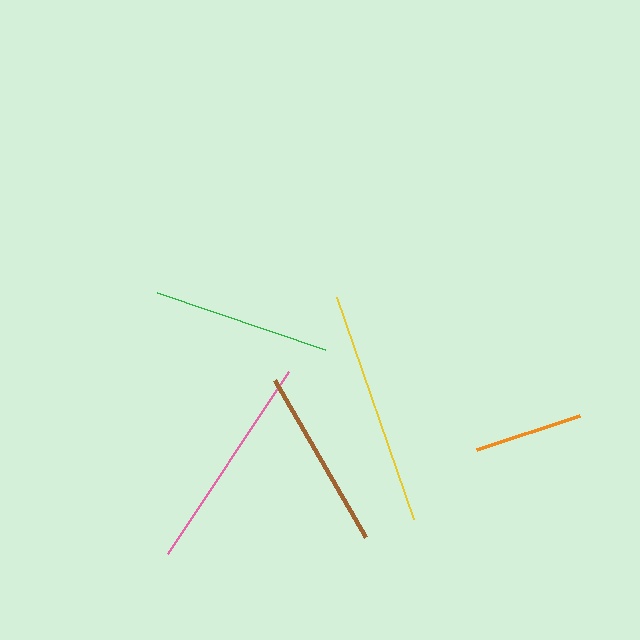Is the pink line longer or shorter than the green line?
The pink line is longer than the green line.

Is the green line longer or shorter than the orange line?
The green line is longer than the orange line.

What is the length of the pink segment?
The pink segment is approximately 219 pixels long.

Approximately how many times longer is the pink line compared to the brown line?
The pink line is approximately 1.2 times the length of the brown line.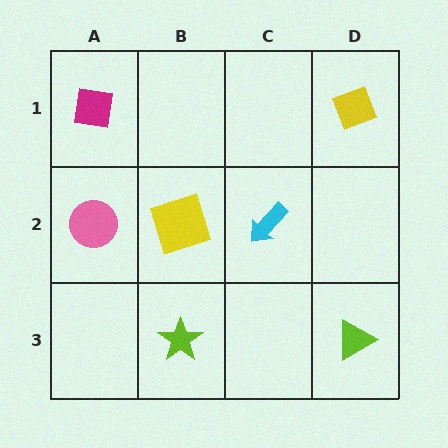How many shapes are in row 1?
2 shapes.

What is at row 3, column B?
A lime star.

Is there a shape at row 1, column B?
No, that cell is empty.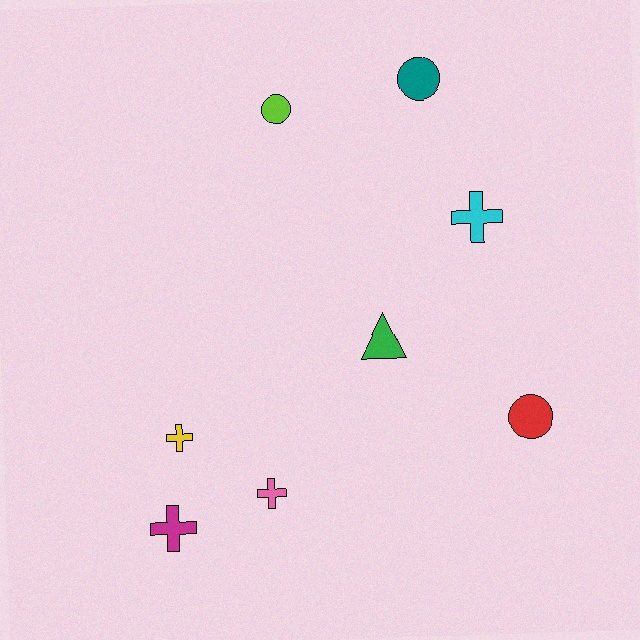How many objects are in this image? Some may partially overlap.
There are 8 objects.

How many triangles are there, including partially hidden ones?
There is 1 triangle.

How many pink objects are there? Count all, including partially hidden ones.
There is 1 pink object.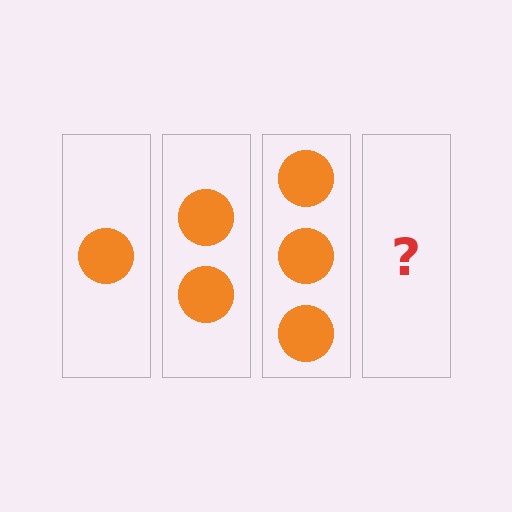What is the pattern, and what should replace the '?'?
The pattern is that each step adds one more circle. The '?' should be 4 circles.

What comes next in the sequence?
The next element should be 4 circles.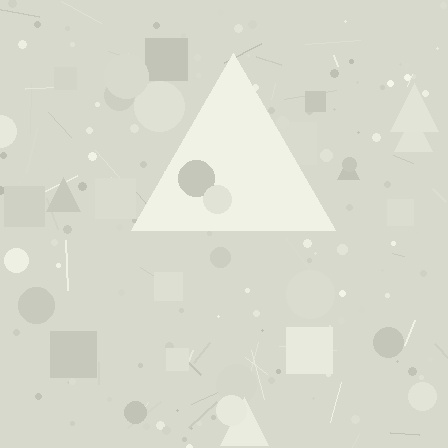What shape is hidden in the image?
A triangle is hidden in the image.